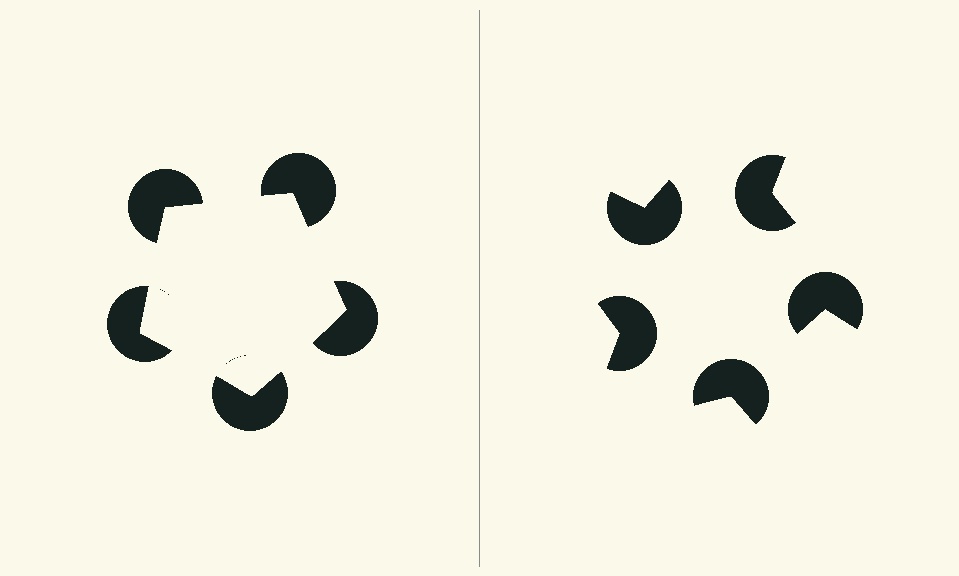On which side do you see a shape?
An illusory pentagon appears on the left side. On the right side the wedge cuts are rotated, so no coherent shape forms.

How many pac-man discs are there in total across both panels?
10 — 5 on each side.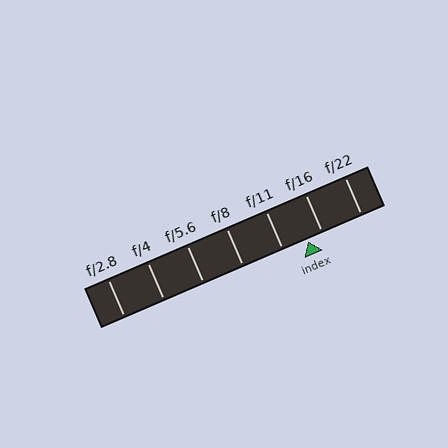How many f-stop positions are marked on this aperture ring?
There are 7 f-stop positions marked.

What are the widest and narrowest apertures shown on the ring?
The widest aperture shown is f/2.8 and the narrowest is f/22.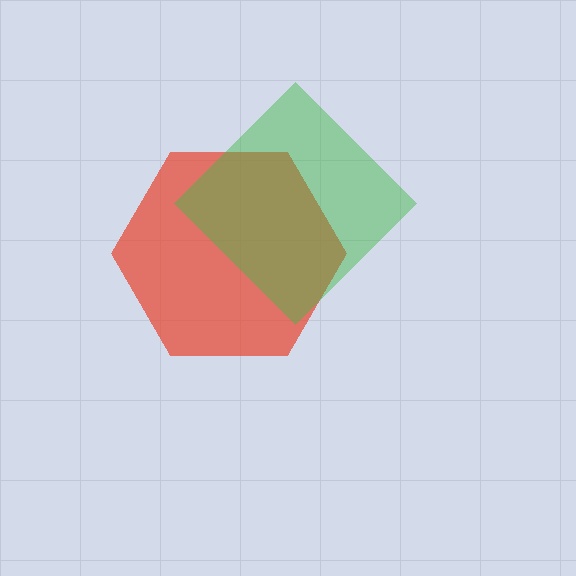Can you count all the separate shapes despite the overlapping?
Yes, there are 2 separate shapes.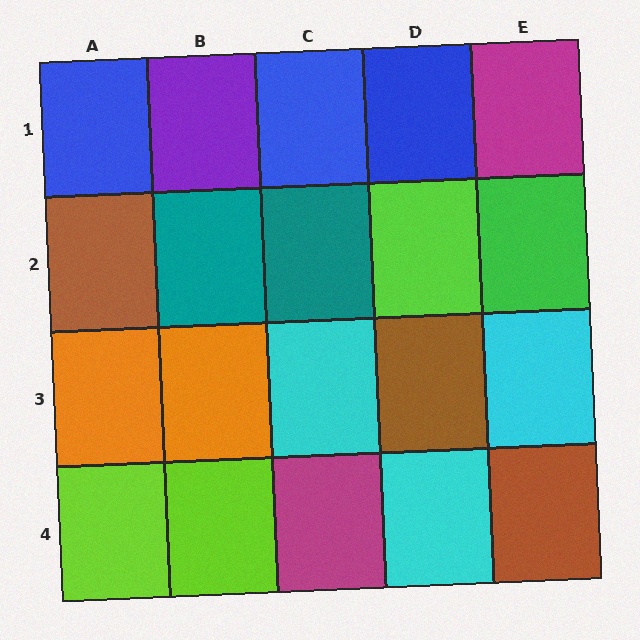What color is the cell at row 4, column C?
Magenta.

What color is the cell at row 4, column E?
Brown.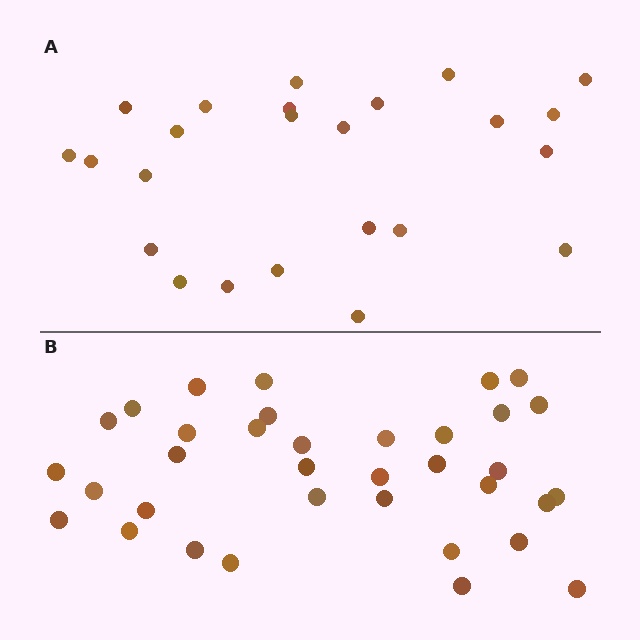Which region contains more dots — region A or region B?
Region B (the bottom region) has more dots.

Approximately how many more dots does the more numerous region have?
Region B has roughly 12 or so more dots than region A.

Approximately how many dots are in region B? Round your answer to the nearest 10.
About 40 dots. (The exact count is 35, which rounds to 40.)